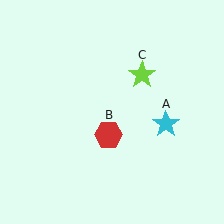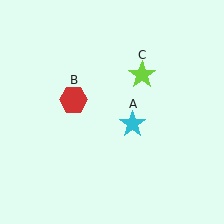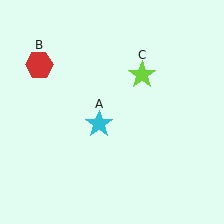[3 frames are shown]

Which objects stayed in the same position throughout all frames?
Lime star (object C) remained stationary.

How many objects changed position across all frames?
2 objects changed position: cyan star (object A), red hexagon (object B).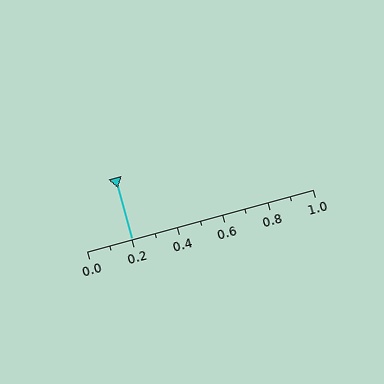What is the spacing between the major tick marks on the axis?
The major ticks are spaced 0.2 apart.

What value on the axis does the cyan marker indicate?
The marker indicates approximately 0.2.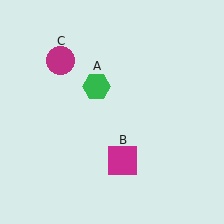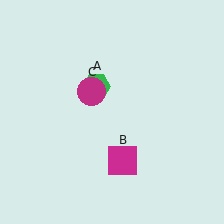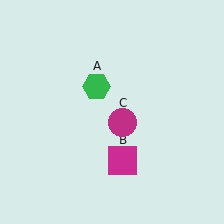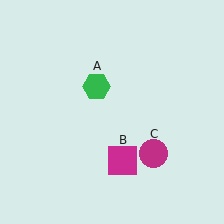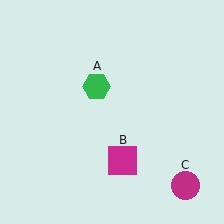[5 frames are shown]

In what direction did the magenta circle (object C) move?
The magenta circle (object C) moved down and to the right.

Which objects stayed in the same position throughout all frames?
Green hexagon (object A) and magenta square (object B) remained stationary.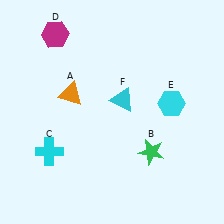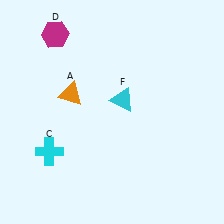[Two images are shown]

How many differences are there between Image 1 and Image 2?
There are 2 differences between the two images.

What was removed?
The cyan hexagon (E), the green star (B) were removed in Image 2.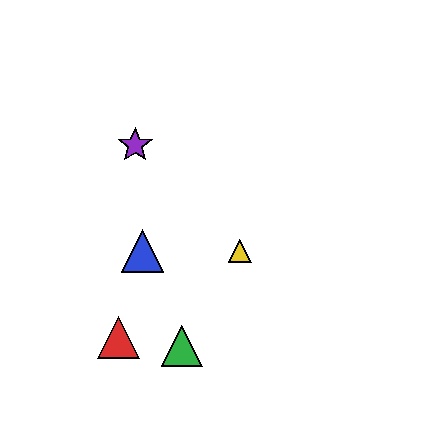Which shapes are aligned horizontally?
The blue triangle, the yellow triangle are aligned horizontally.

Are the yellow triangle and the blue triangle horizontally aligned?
Yes, both are at y≈251.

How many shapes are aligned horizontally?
2 shapes (the blue triangle, the yellow triangle) are aligned horizontally.